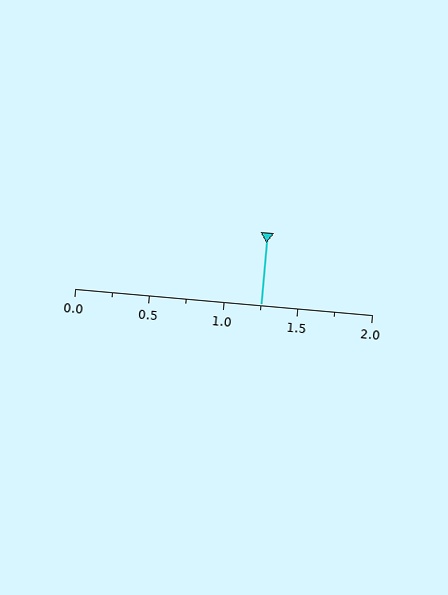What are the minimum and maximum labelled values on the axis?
The axis runs from 0.0 to 2.0.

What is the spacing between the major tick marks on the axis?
The major ticks are spaced 0.5 apart.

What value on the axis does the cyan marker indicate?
The marker indicates approximately 1.25.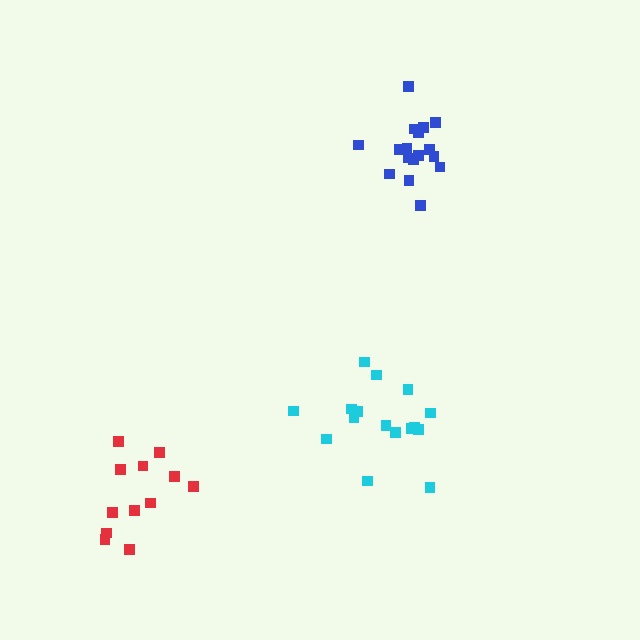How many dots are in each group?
Group 1: 16 dots, Group 2: 12 dots, Group 3: 17 dots (45 total).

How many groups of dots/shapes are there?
There are 3 groups.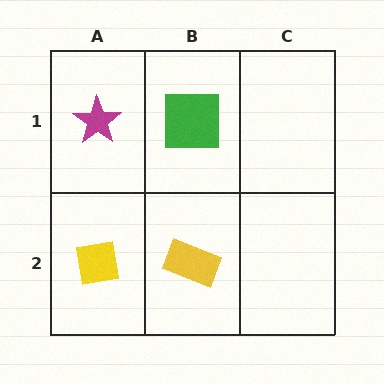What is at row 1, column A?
A magenta star.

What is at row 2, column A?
A yellow square.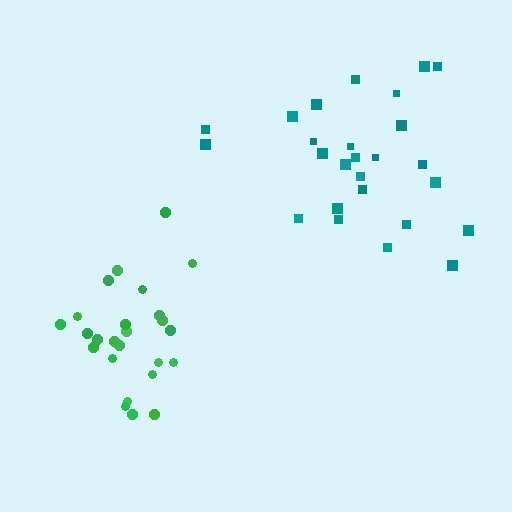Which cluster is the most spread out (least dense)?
Teal.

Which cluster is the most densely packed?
Green.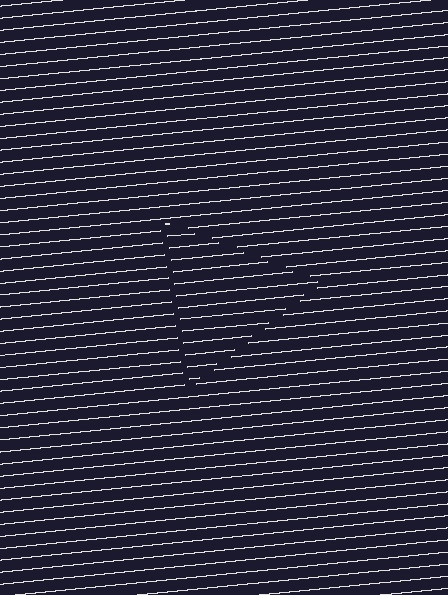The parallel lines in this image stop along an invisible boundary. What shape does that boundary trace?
An illusory triangle. The interior of the shape contains the same grating, shifted by half a period — the contour is defined by the phase discontinuity where line-ends from the inner and outer gratings abut.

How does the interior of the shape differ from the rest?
The interior of the shape contains the same grating, shifted by half a period — the contour is defined by the phase discontinuity where line-ends from the inner and outer gratings abut.